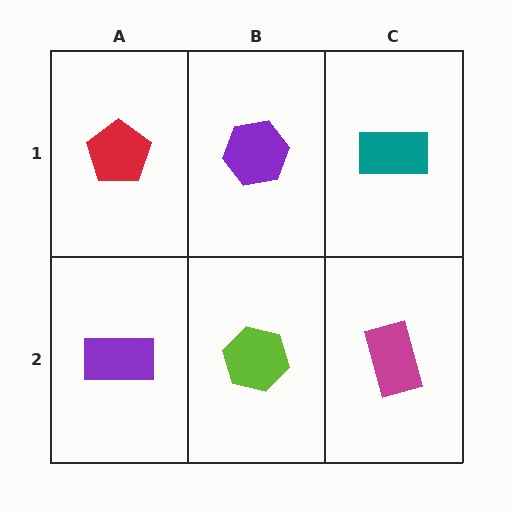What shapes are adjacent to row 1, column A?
A purple rectangle (row 2, column A), a purple hexagon (row 1, column B).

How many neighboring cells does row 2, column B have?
3.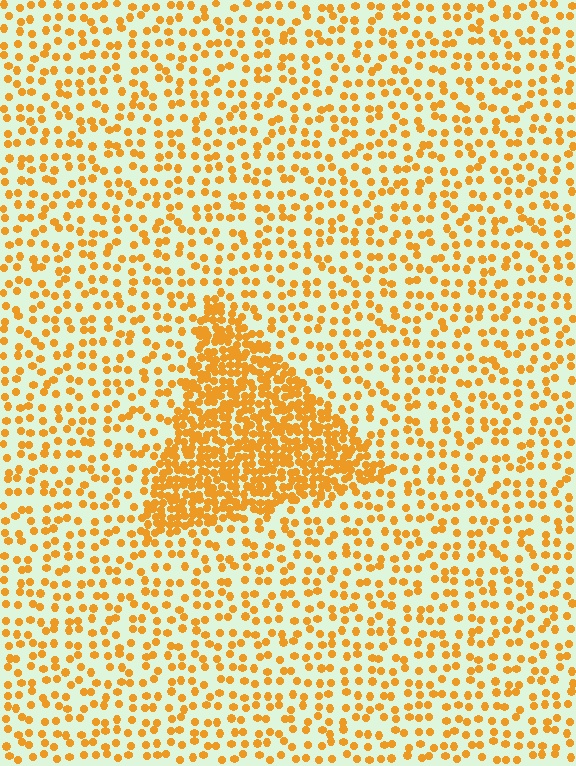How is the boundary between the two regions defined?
The boundary is defined by a change in element density (approximately 2.8x ratio). All elements are the same color, size, and shape.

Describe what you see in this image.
The image contains small orange elements arranged at two different densities. A triangle-shaped region is visible where the elements are more densely packed than the surrounding area.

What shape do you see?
I see a triangle.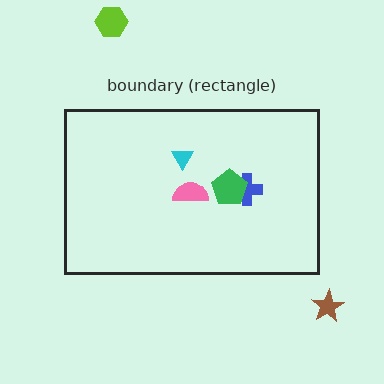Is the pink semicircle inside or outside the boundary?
Inside.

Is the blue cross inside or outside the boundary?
Inside.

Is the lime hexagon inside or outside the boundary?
Outside.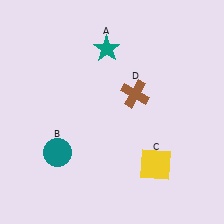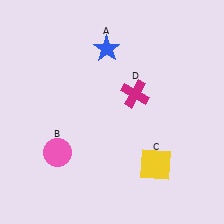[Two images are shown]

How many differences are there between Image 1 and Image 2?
There are 3 differences between the two images.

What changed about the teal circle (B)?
In Image 1, B is teal. In Image 2, it changed to pink.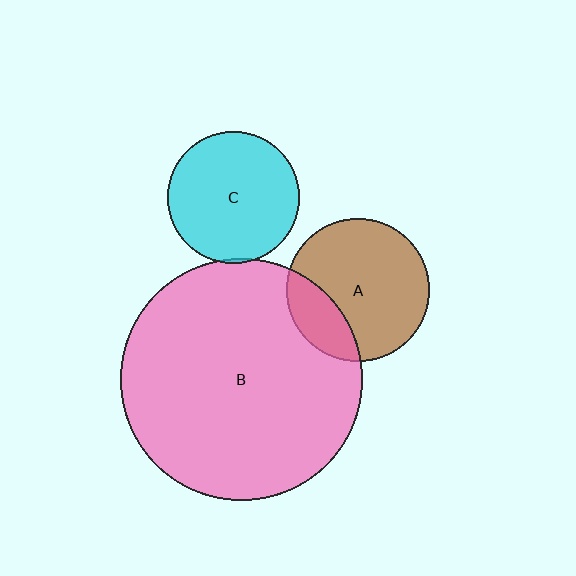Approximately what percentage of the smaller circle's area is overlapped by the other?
Approximately 25%.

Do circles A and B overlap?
Yes.